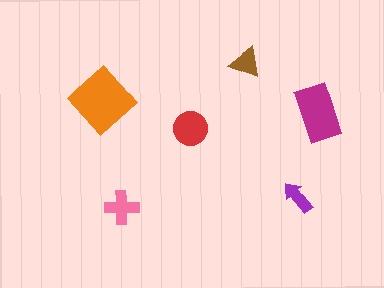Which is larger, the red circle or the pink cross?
The red circle.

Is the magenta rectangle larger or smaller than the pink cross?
Larger.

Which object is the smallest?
The purple arrow.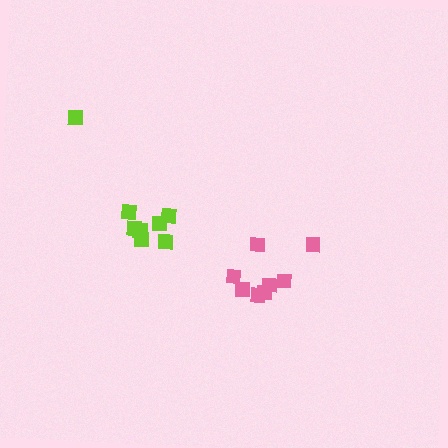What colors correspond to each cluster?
The clusters are colored: lime, pink.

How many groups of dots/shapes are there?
There are 2 groups.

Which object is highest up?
The lime cluster is topmost.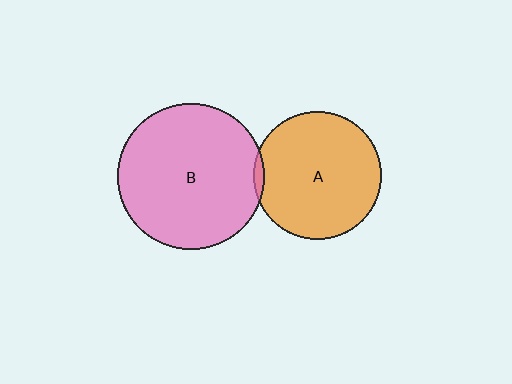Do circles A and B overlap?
Yes.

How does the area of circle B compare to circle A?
Approximately 1.3 times.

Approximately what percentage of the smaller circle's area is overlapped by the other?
Approximately 5%.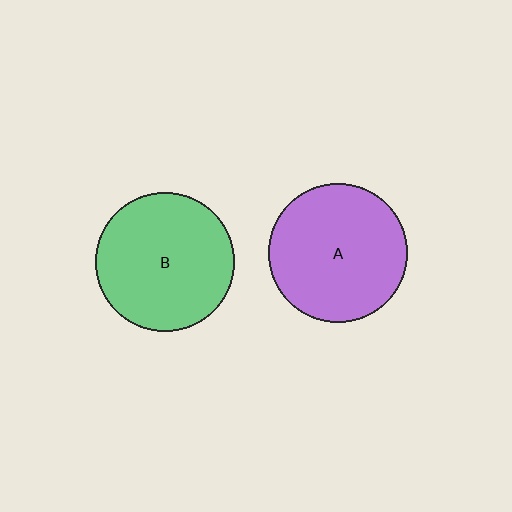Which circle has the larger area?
Circle B (green).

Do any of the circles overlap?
No, none of the circles overlap.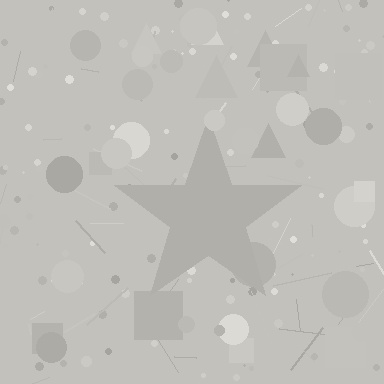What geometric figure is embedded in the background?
A star is embedded in the background.